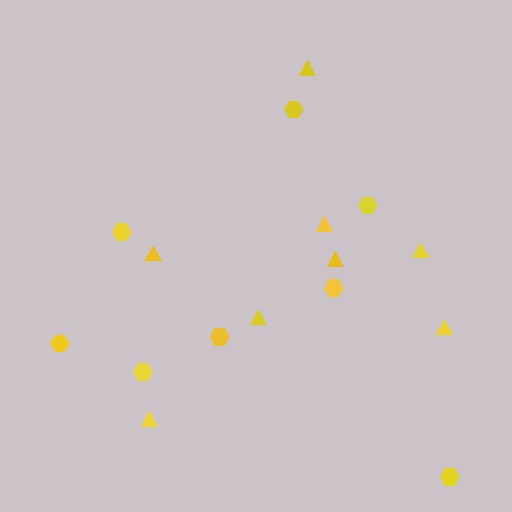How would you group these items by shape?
There are 2 groups: one group of triangles (8) and one group of hexagons (8).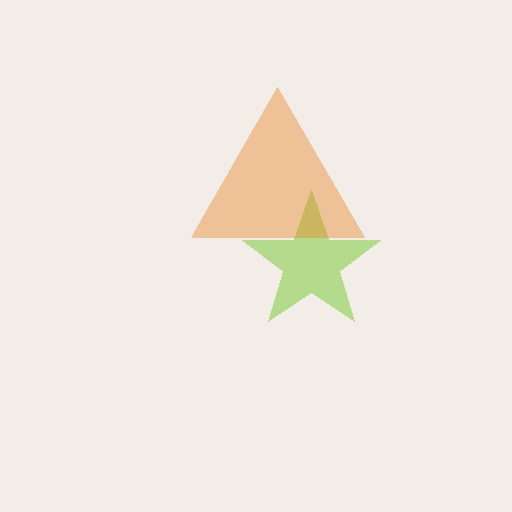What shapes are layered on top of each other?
The layered shapes are: a lime star, an orange triangle.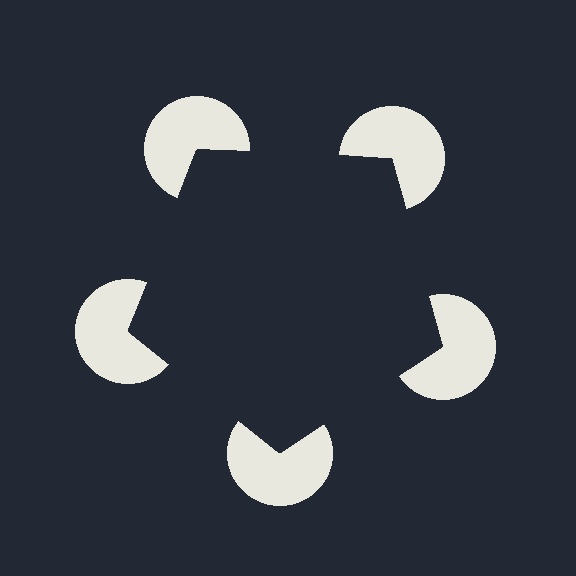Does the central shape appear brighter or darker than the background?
It typically appears slightly darker than the background, even though no actual brightness change is drawn.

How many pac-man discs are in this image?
There are 5 — one at each vertex of the illusory pentagon.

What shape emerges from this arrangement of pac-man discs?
An illusory pentagon — its edges are inferred from the aligned wedge cuts in the pac-man discs, not physically drawn.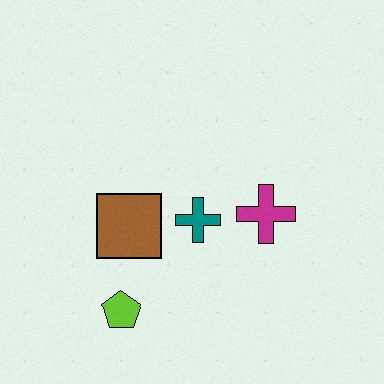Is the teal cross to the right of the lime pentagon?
Yes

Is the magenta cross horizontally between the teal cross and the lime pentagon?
No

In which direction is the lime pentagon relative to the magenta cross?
The lime pentagon is to the left of the magenta cross.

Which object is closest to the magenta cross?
The teal cross is closest to the magenta cross.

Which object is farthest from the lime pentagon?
The magenta cross is farthest from the lime pentagon.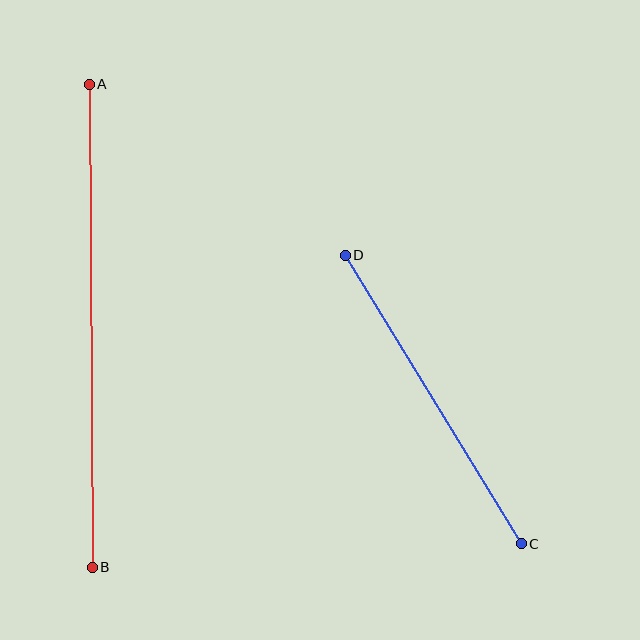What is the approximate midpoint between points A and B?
The midpoint is at approximately (91, 326) pixels.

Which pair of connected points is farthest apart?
Points A and B are farthest apart.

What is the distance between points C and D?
The distance is approximately 338 pixels.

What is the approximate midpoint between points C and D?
The midpoint is at approximately (433, 399) pixels.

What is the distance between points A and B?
The distance is approximately 483 pixels.